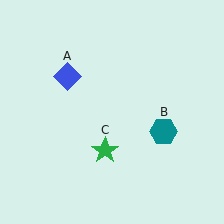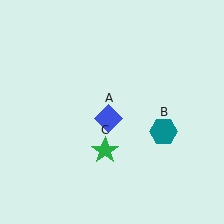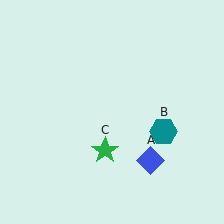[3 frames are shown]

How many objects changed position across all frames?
1 object changed position: blue diamond (object A).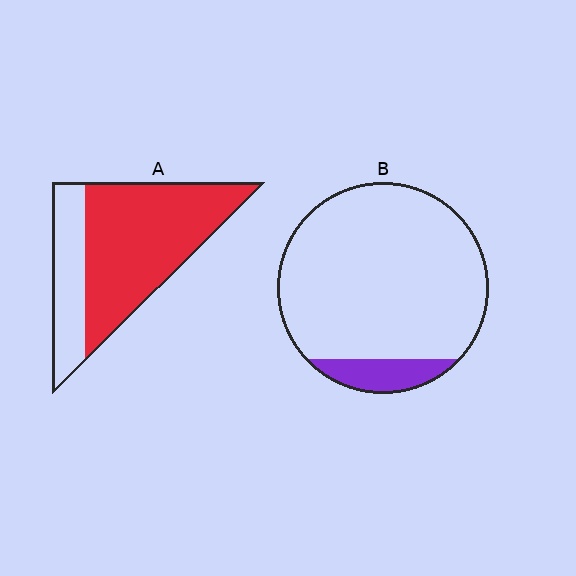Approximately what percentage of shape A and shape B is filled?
A is approximately 70% and B is approximately 10%.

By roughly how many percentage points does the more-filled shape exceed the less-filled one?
By roughly 60 percentage points (A over B).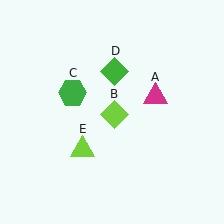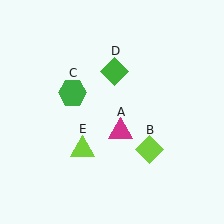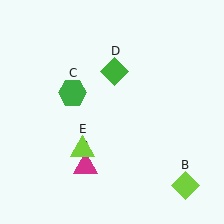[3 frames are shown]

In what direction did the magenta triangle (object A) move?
The magenta triangle (object A) moved down and to the left.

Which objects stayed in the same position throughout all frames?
Green hexagon (object C) and green diamond (object D) and lime triangle (object E) remained stationary.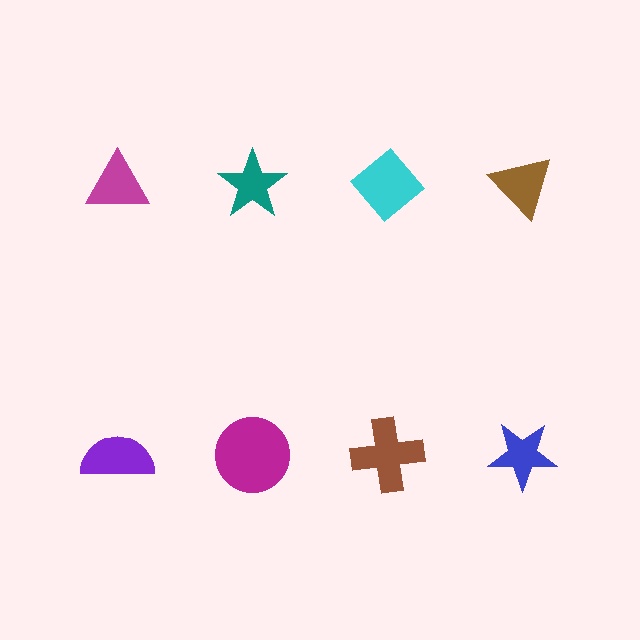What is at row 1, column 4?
A brown triangle.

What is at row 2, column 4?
A blue star.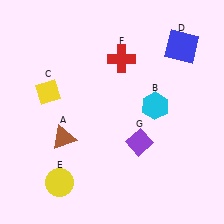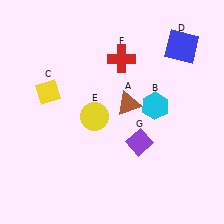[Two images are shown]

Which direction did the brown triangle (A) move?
The brown triangle (A) moved right.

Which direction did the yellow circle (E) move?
The yellow circle (E) moved up.